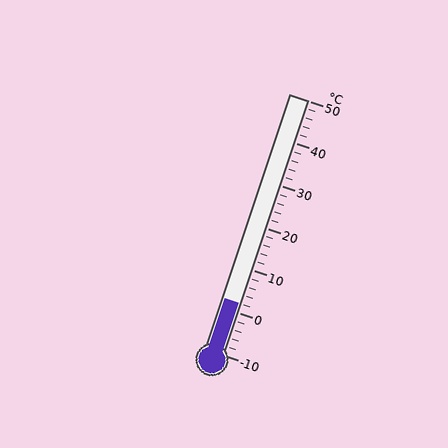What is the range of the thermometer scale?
The thermometer scale ranges from -10°C to 50°C.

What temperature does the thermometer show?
The thermometer shows approximately 2°C.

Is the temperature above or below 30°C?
The temperature is below 30°C.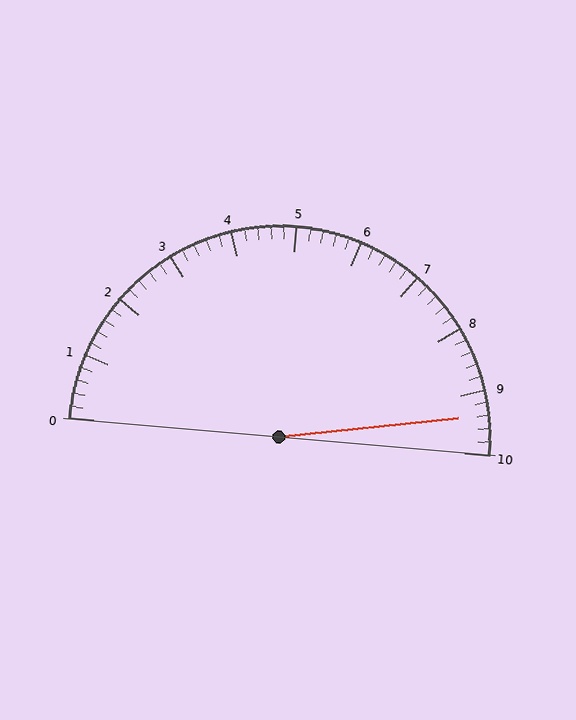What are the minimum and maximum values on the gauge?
The gauge ranges from 0 to 10.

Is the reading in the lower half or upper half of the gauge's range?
The reading is in the upper half of the range (0 to 10).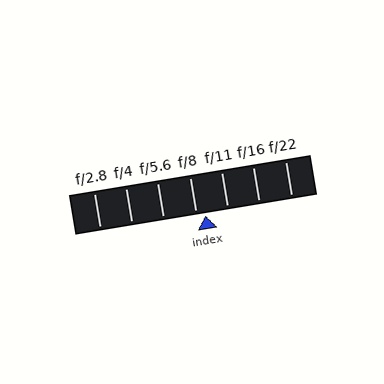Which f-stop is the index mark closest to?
The index mark is closest to f/8.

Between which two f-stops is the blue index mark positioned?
The index mark is between f/8 and f/11.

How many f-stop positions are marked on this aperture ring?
There are 7 f-stop positions marked.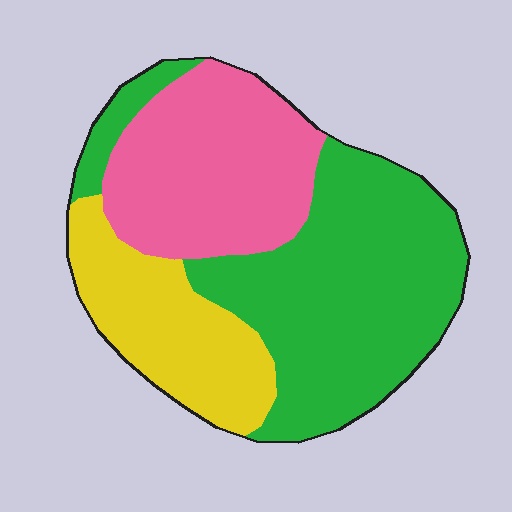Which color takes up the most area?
Green, at roughly 50%.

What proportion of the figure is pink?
Pink takes up about one third (1/3) of the figure.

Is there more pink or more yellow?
Pink.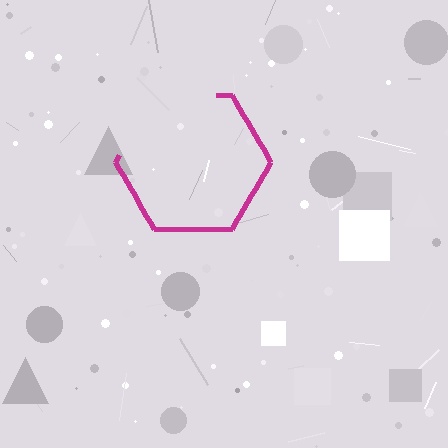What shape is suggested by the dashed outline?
The dashed outline suggests a hexagon.